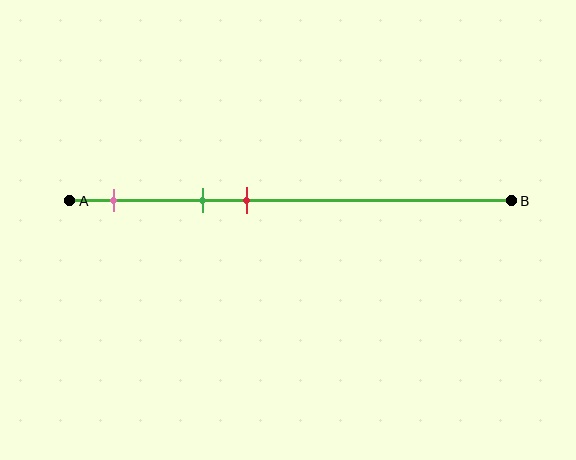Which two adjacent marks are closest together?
The green and red marks are the closest adjacent pair.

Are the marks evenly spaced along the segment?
Yes, the marks are approximately evenly spaced.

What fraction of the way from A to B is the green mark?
The green mark is approximately 30% (0.3) of the way from A to B.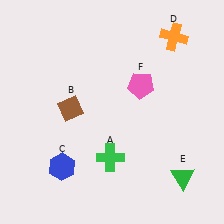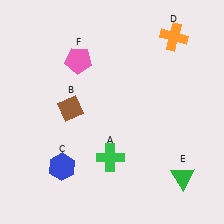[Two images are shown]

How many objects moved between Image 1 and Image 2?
1 object moved between the two images.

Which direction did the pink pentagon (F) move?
The pink pentagon (F) moved left.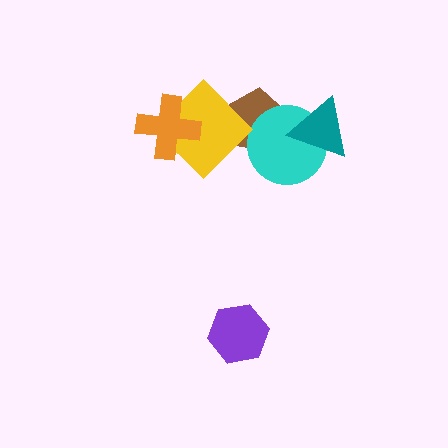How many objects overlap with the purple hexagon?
0 objects overlap with the purple hexagon.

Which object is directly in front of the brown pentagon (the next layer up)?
The cyan circle is directly in front of the brown pentagon.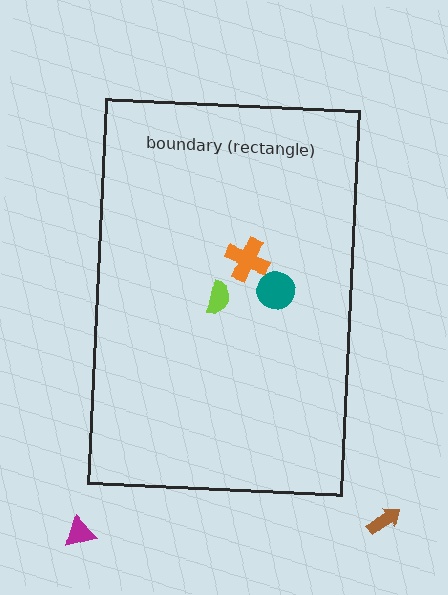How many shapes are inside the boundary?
3 inside, 2 outside.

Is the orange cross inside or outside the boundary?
Inside.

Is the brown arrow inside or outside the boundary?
Outside.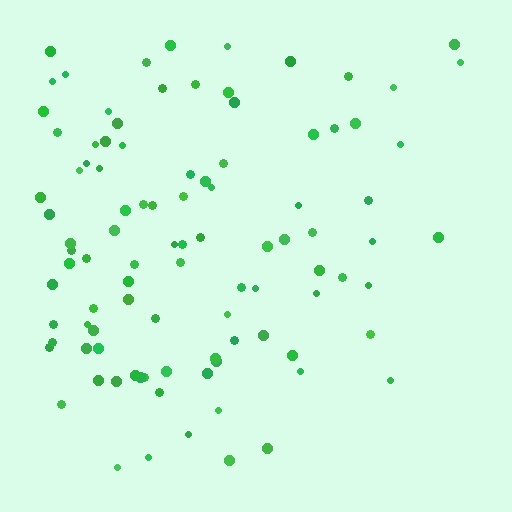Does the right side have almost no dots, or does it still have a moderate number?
Still a moderate number, just noticeably fewer than the left.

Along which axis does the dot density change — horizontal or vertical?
Horizontal.